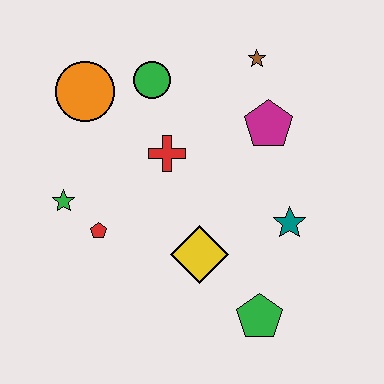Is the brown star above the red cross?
Yes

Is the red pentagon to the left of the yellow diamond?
Yes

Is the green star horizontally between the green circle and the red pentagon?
No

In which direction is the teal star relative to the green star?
The teal star is to the right of the green star.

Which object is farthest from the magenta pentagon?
The green star is farthest from the magenta pentagon.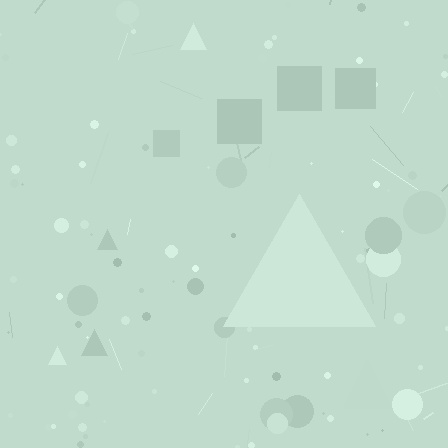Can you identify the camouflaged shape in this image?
The camouflaged shape is a triangle.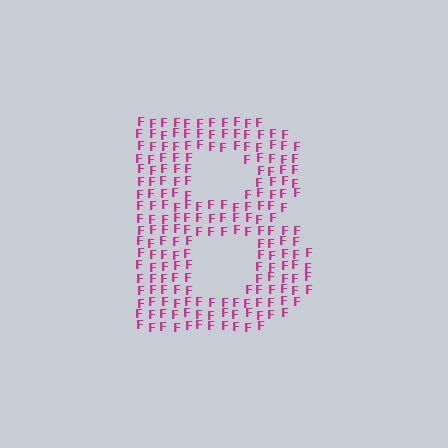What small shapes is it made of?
It is made of small letter F's.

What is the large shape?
The large shape is the letter B.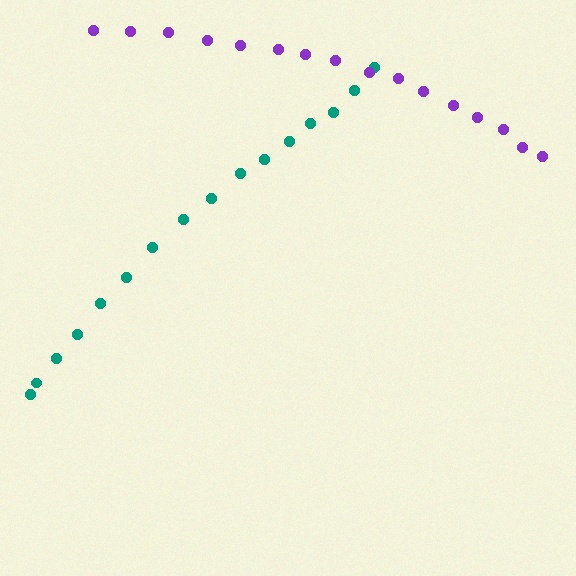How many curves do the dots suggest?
There are 2 distinct paths.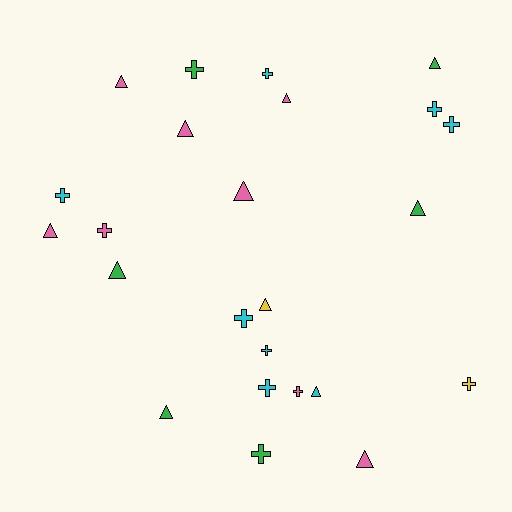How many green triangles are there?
There are 4 green triangles.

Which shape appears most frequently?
Cross, with 12 objects.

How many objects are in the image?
There are 24 objects.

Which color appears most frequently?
Cyan, with 8 objects.